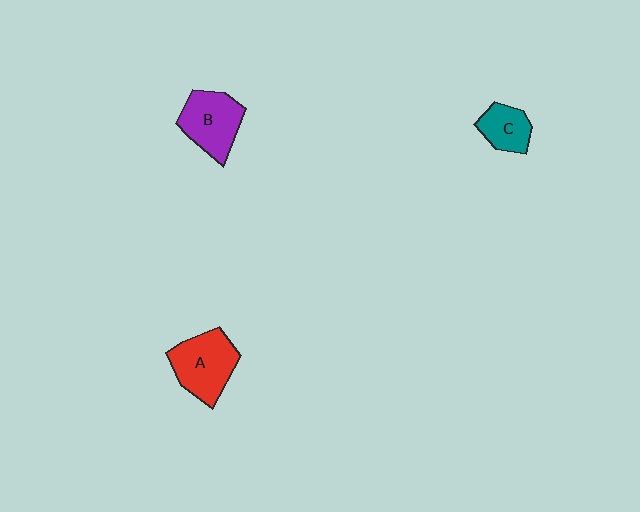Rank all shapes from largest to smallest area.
From largest to smallest: A (red), B (purple), C (teal).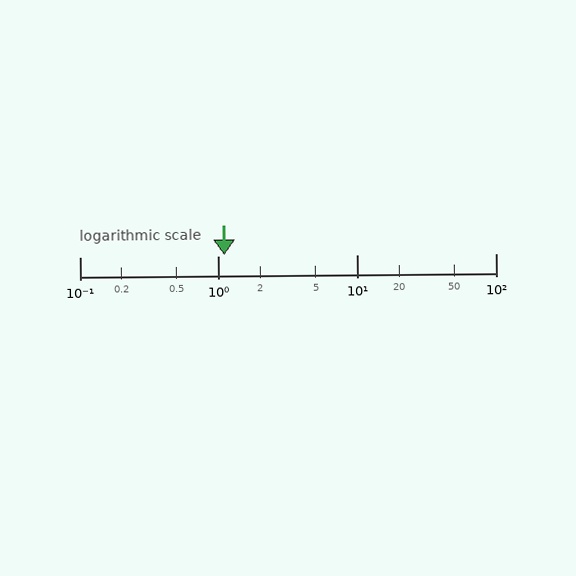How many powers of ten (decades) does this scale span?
The scale spans 3 decades, from 0.1 to 100.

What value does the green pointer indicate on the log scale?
The pointer indicates approximately 1.1.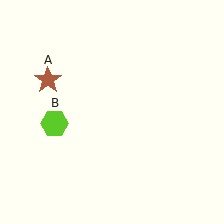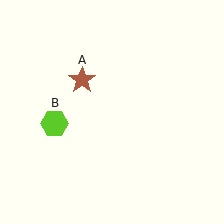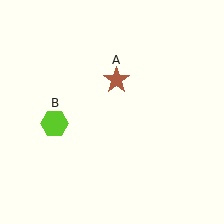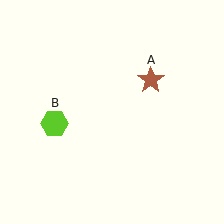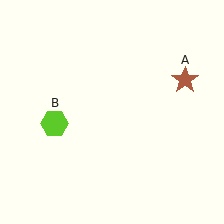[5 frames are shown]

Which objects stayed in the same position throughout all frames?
Lime hexagon (object B) remained stationary.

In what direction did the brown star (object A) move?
The brown star (object A) moved right.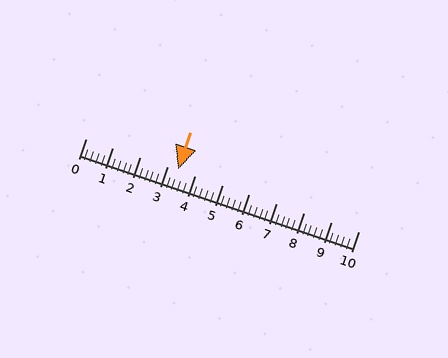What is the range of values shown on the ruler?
The ruler shows values from 0 to 10.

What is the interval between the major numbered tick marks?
The major tick marks are spaced 1 units apart.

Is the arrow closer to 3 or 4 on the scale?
The arrow is closer to 3.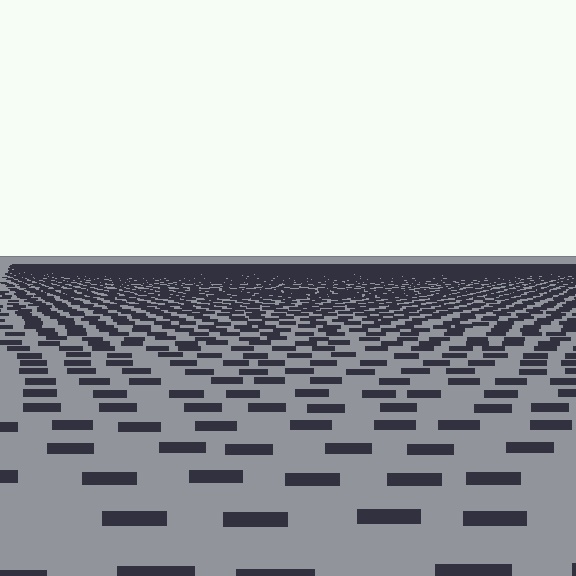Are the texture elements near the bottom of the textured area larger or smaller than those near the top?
Larger. Near the bottom, elements are closer to the viewer and appear at a bigger on-screen size.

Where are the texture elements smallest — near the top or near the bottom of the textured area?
Near the top.